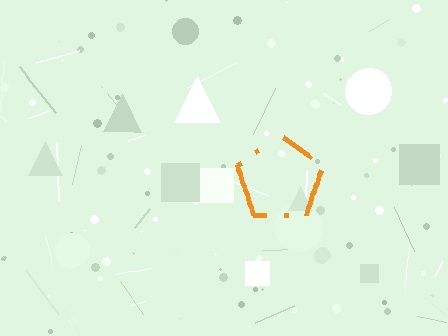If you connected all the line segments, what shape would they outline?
They would outline a pentagon.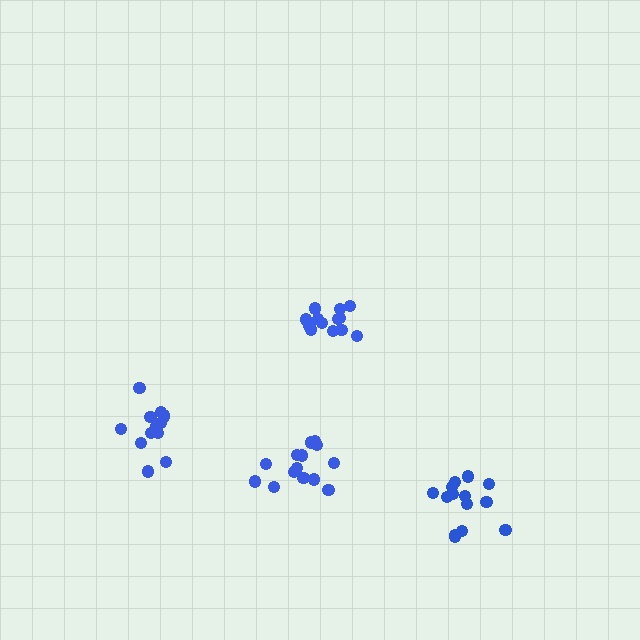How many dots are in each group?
Group 1: 13 dots, Group 2: 14 dots, Group 3: 14 dots, Group 4: 13 dots (54 total).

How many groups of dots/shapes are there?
There are 4 groups.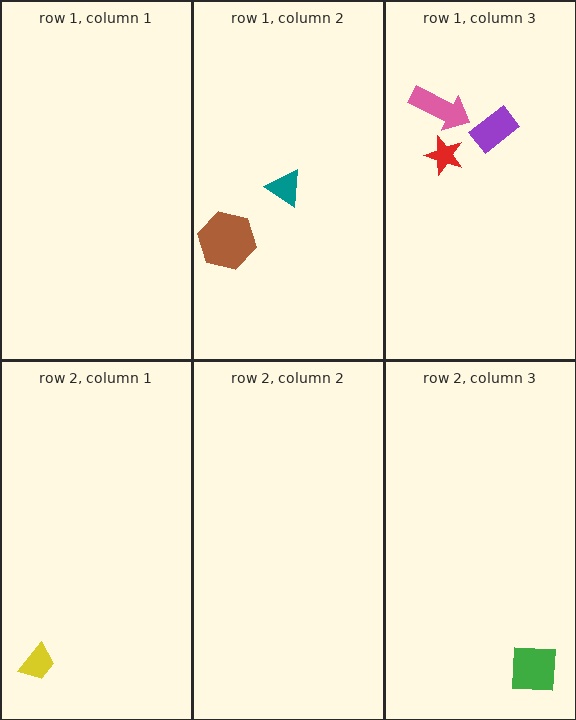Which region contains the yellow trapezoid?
The row 2, column 1 region.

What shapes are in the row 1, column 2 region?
The teal triangle, the brown hexagon.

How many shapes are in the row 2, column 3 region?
1.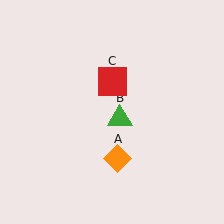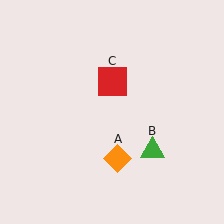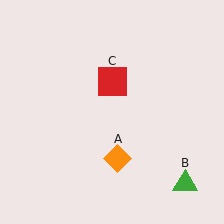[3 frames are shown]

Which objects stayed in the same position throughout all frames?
Orange diamond (object A) and red square (object C) remained stationary.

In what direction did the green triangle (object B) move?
The green triangle (object B) moved down and to the right.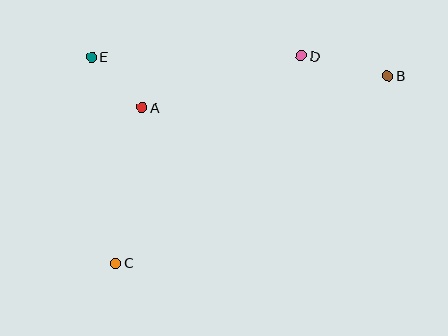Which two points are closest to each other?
Points A and E are closest to each other.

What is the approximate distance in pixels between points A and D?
The distance between A and D is approximately 167 pixels.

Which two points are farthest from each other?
Points B and C are farthest from each other.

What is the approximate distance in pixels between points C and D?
The distance between C and D is approximately 278 pixels.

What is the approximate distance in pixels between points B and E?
The distance between B and E is approximately 297 pixels.